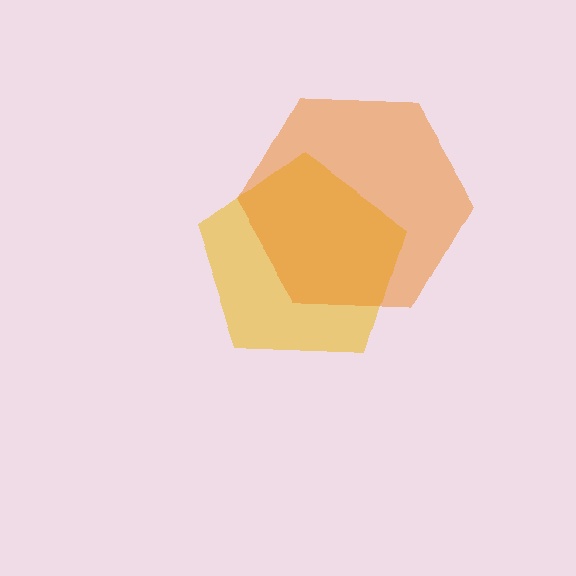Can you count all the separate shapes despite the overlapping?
Yes, there are 2 separate shapes.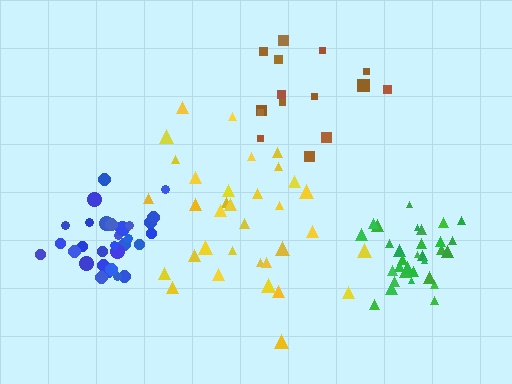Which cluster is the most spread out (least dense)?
Brown.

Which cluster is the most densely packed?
Green.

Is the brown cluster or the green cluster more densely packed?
Green.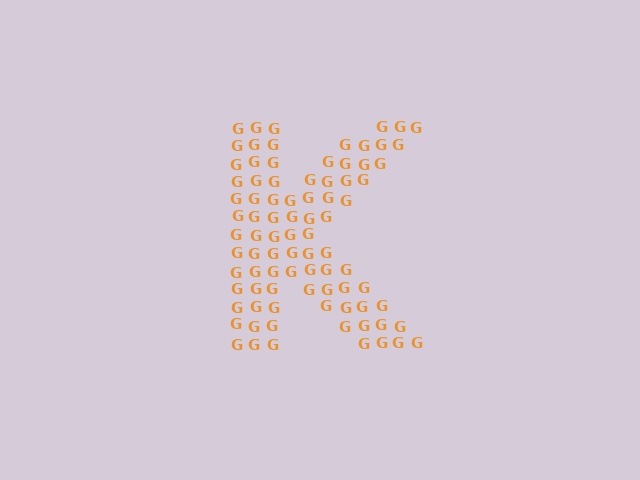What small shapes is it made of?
It is made of small letter G's.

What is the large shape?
The large shape is the letter K.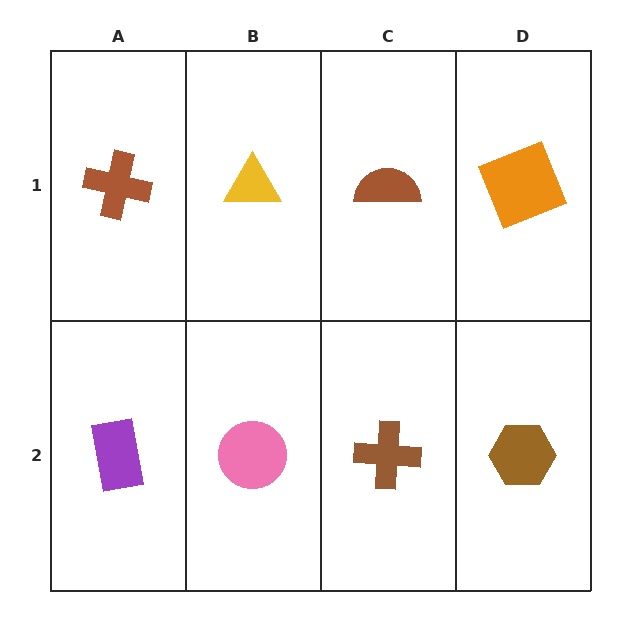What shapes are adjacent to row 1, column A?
A purple rectangle (row 2, column A), a yellow triangle (row 1, column B).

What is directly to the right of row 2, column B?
A brown cross.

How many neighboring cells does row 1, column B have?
3.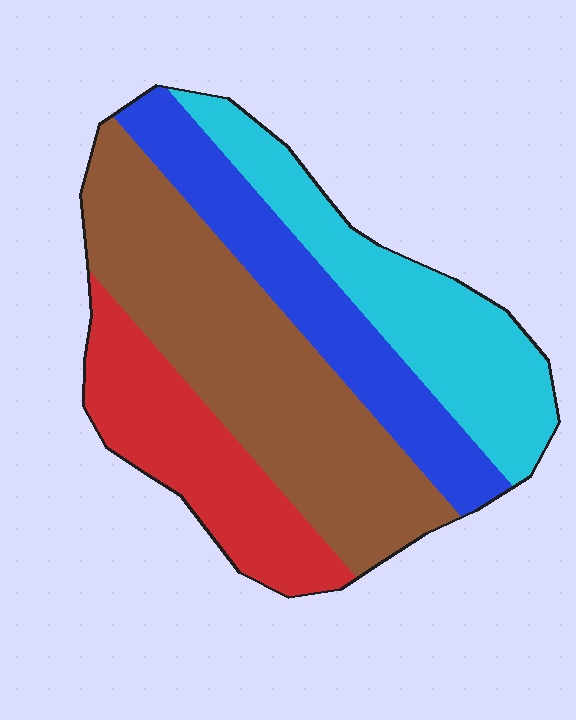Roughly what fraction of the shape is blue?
Blue covers roughly 20% of the shape.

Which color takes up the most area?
Brown, at roughly 35%.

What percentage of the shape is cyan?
Cyan covers 23% of the shape.